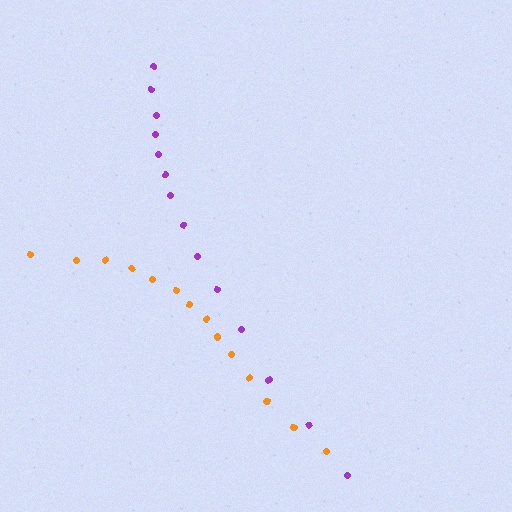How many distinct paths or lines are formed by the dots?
There are 2 distinct paths.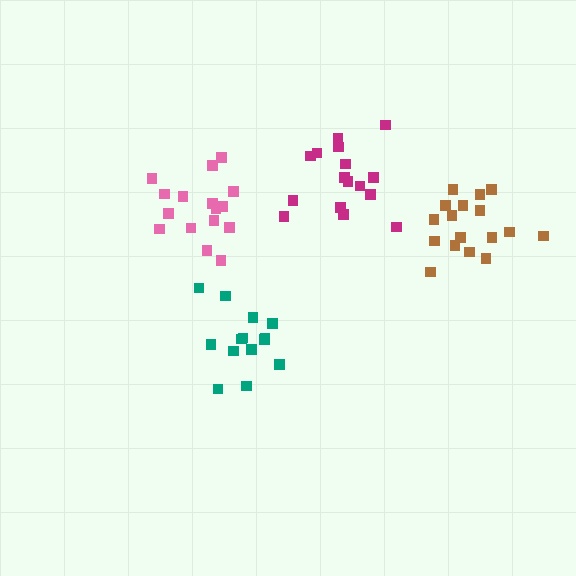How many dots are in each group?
Group 1: 17 dots, Group 2: 16 dots, Group 3: 16 dots, Group 4: 14 dots (63 total).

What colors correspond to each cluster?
The clusters are colored: brown, pink, magenta, teal.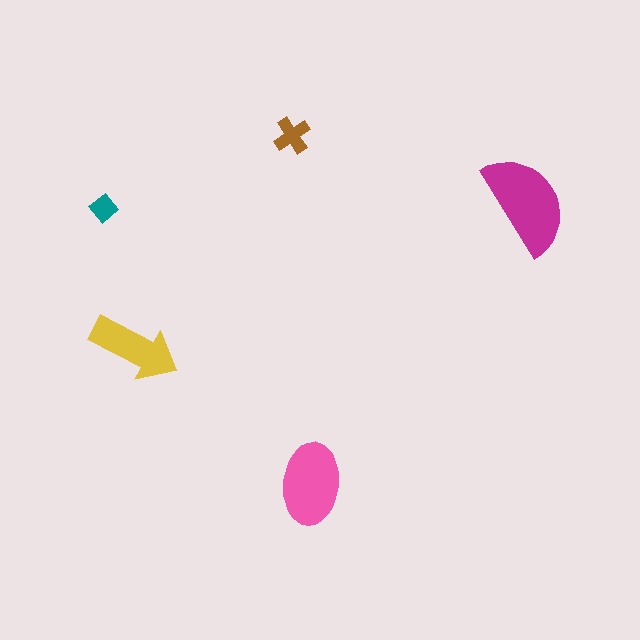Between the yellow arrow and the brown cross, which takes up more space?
The yellow arrow.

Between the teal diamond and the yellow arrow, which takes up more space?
The yellow arrow.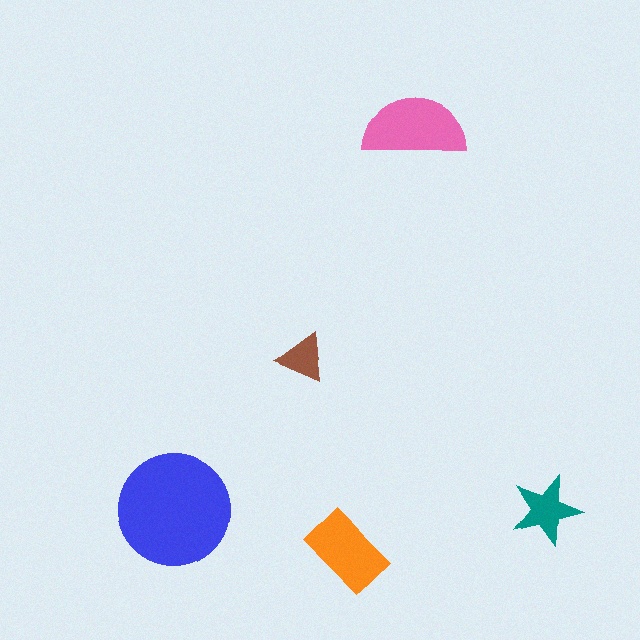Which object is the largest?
The blue circle.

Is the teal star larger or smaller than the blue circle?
Smaller.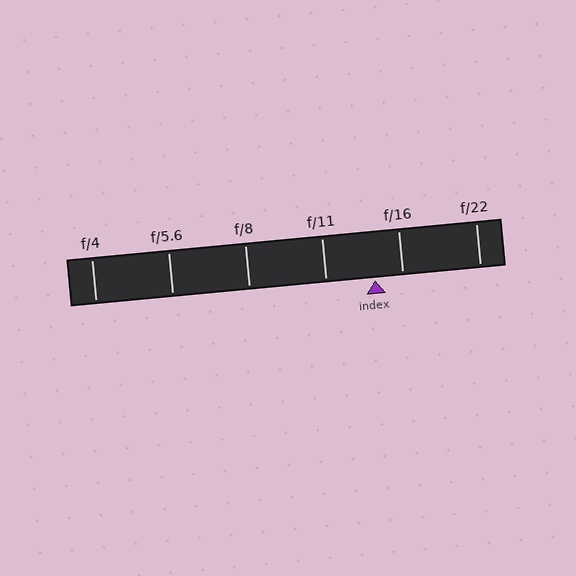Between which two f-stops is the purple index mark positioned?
The index mark is between f/11 and f/16.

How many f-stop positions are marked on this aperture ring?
There are 6 f-stop positions marked.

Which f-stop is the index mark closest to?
The index mark is closest to f/16.